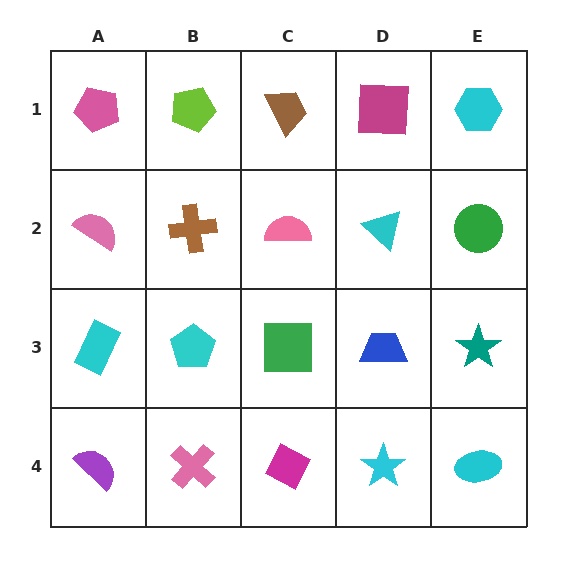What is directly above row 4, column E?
A teal star.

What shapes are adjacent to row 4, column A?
A cyan rectangle (row 3, column A), a pink cross (row 4, column B).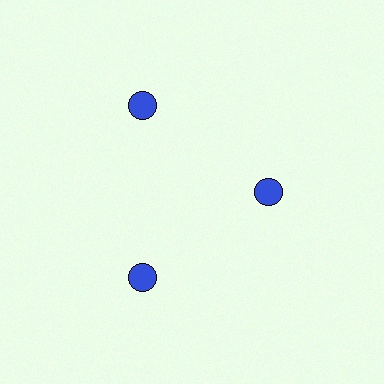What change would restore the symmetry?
The symmetry would be restored by moving it outward, back onto the ring so that all 3 circles sit at equal angles and equal distance from the center.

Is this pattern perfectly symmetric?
No. The 3 blue circles are arranged in a ring, but one element near the 3 o'clock position is pulled inward toward the center, breaking the 3-fold rotational symmetry.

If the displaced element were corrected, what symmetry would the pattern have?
It would have 3-fold rotational symmetry — the pattern would map onto itself every 120 degrees.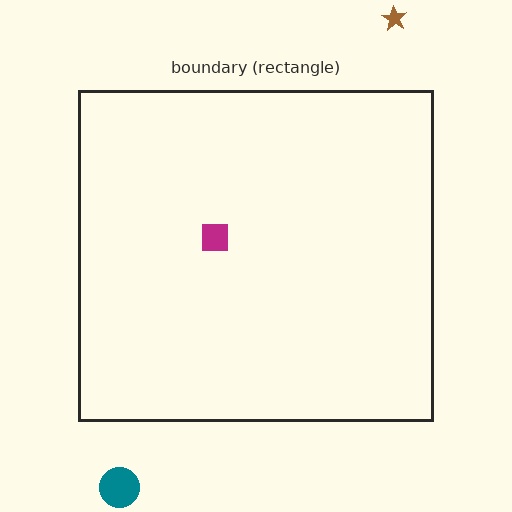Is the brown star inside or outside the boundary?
Outside.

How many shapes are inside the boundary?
1 inside, 2 outside.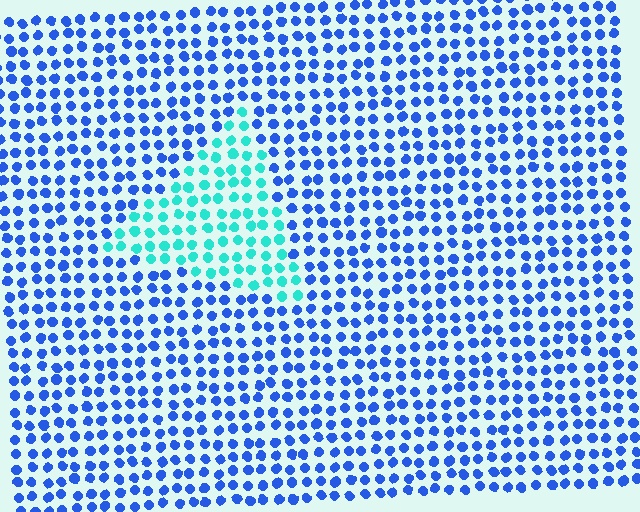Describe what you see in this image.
The image is filled with small blue elements in a uniform arrangement. A triangle-shaped region is visible where the elements are tinted to a slightly different hue, forming a subtle color boundary.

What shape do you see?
I see a triangle.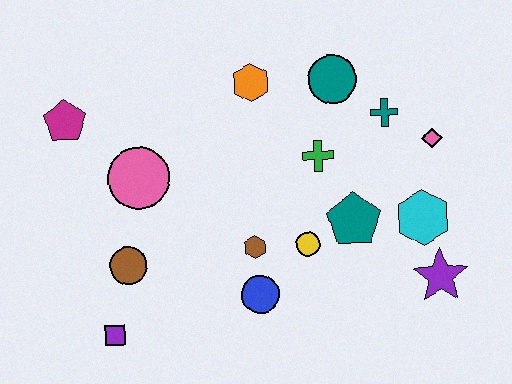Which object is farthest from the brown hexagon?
The magenta pentagon is farthest from the brown hexagon.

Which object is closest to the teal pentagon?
The yellow circle is closest to the teal pentagon.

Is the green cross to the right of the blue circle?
Yes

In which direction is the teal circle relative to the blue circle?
The teal circle is above the blue circle.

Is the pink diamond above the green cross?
Yes